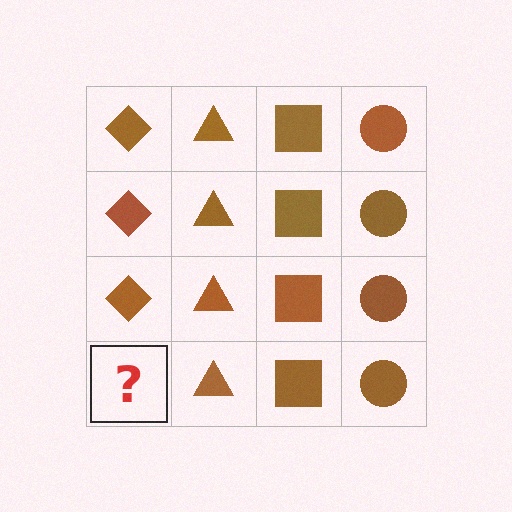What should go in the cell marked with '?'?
The missing cell should contain a brown diamond.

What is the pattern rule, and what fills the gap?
The rule is that each column has a consistent shape. The gap should be filled with a brown diamond.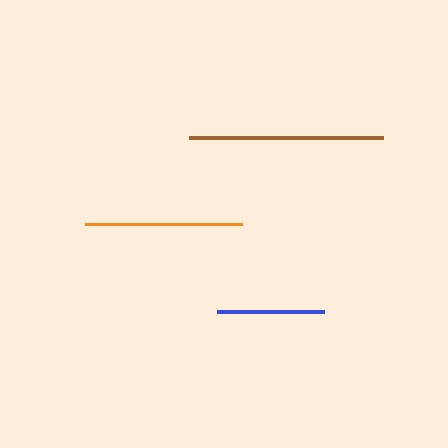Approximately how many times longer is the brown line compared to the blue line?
The brown line is approximately 1.8 times the length of the blue line.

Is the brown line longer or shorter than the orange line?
The brown line is longer than the orange line.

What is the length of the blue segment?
The blue segment is approximately 107 pixels long.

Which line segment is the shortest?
The blue line is the shortest at approximately 107 pixels.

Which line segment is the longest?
The brown line is the longest at approximately 194 pixels.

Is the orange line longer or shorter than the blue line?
The orange line is longer than the blue line.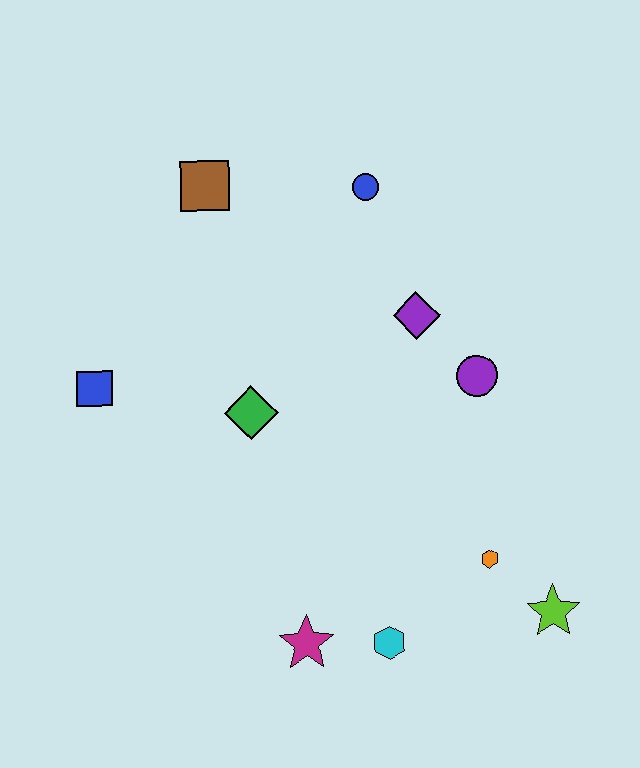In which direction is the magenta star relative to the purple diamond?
The magenta star is below the purple diamond.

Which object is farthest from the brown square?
The lime star is farthest from the brown square.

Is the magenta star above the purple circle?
No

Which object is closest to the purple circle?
The purple diamond is closest to the purple circle.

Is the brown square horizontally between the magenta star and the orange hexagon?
No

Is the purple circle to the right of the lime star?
No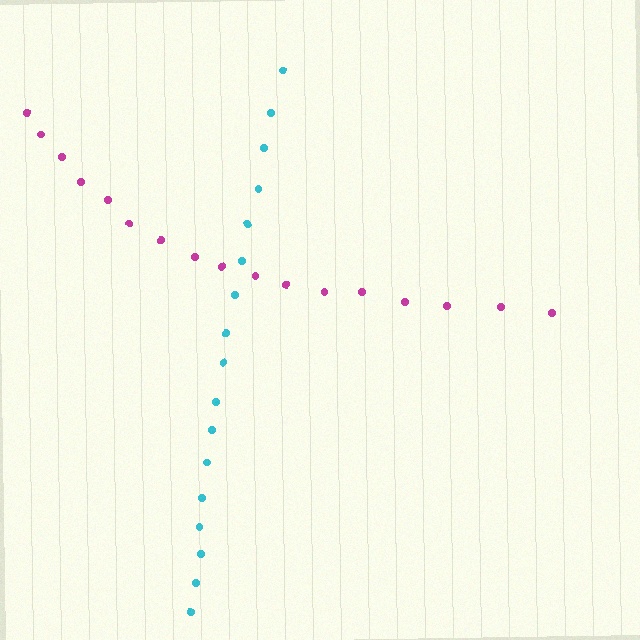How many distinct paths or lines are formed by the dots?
There are 2 distinct paths.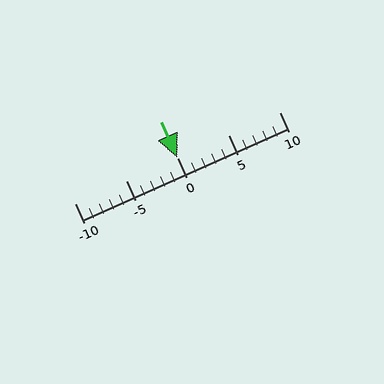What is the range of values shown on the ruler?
The ruler shows values from -10 to 10.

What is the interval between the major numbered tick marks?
The major tick marks are spaced 5 units apart.